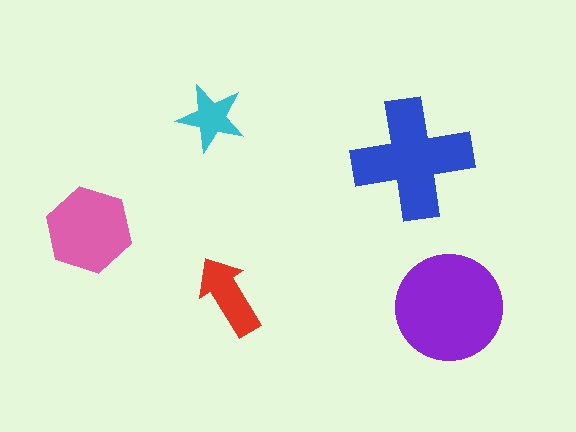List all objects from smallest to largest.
The cyan star, the red arrow, the pink hexagon, the blue cross, the purple circle.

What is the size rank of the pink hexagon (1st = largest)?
3rd.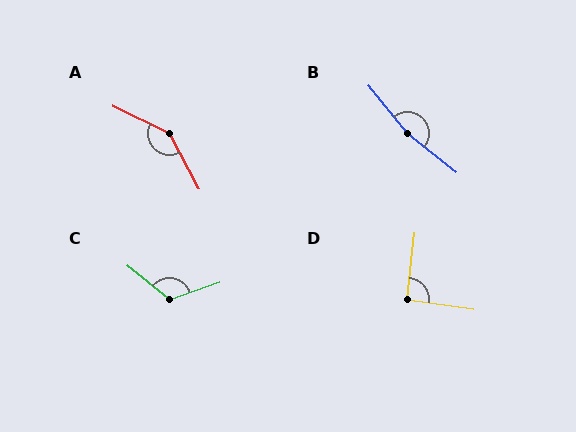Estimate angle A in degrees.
Approximately 145 degrees.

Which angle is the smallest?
D, at approximately 92 degrees.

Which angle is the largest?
B, at approximately 168 degrees.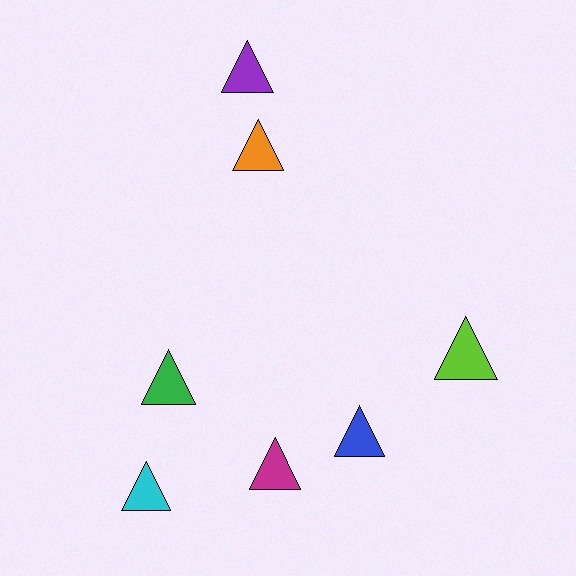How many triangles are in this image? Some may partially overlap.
There are 7 triangles.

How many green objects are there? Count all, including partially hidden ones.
There is 1 green object.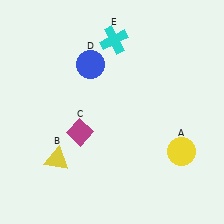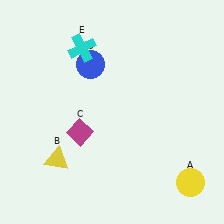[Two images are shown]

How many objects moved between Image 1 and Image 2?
2 objects moved between the two images.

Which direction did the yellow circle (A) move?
The yellow circle (A) moved down.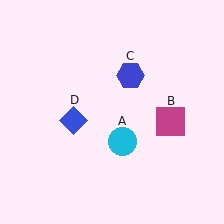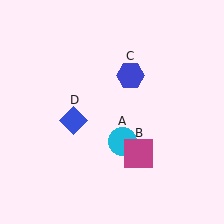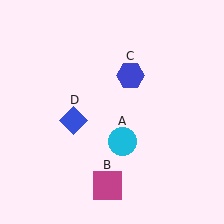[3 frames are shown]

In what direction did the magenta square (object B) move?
The magenta square (object B) moved down and to the left.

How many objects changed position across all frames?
1 object changed position: magenta square (object B).